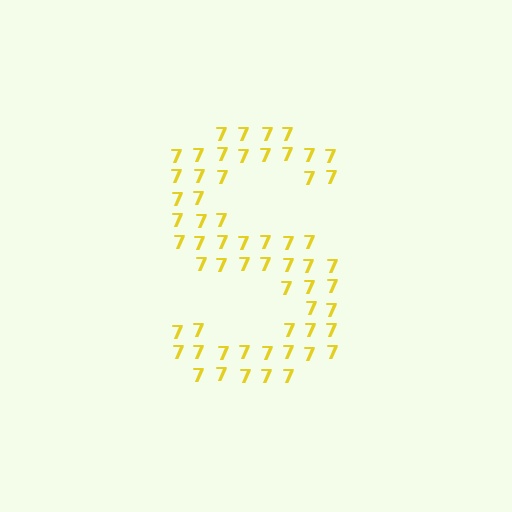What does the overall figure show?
The overall figure shows the letter S.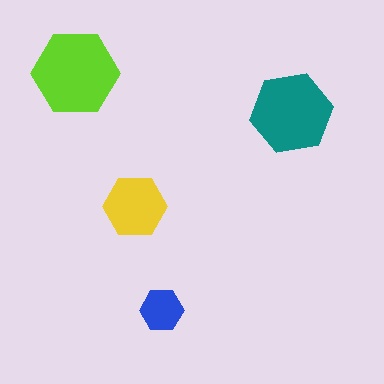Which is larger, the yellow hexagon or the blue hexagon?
The yellow one.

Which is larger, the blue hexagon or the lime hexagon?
The lime one.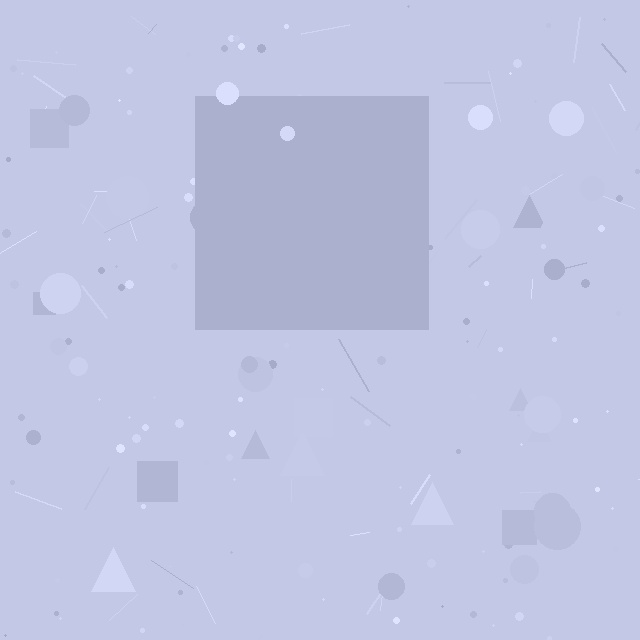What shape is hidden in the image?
A square is hidden in the image.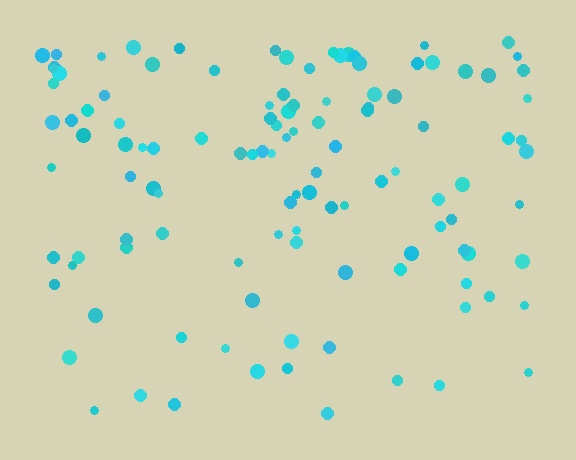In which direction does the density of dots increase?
From bottom to top, with the top side densest.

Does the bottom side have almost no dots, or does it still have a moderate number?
Still a moderate number, just noticeably fewer than the top.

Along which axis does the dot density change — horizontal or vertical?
Vertical.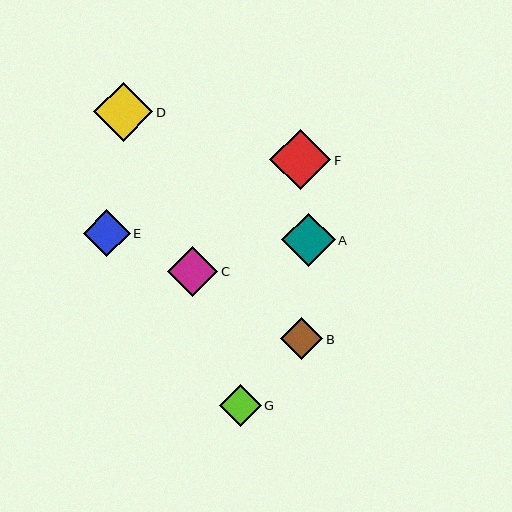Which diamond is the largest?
Diamond F is the largest with a size of approximately 61 pixels.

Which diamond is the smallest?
Diamond G is the smallest with a size of approximately 42 pixels.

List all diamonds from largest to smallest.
From largest to smallest: F, D, A, C, E, B, G.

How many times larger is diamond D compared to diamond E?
Diamond D is approximately 1.3 times the size of diamond E.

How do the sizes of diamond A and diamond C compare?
Diamond A and diamond C are approximately the same size.